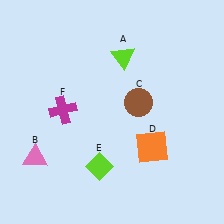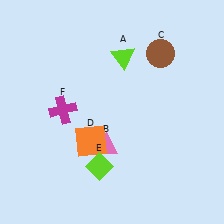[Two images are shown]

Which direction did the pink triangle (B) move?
The pink triangle (B) moved right.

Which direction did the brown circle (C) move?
The brown circle (C) moved up.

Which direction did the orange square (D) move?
The orange square (D) moved left.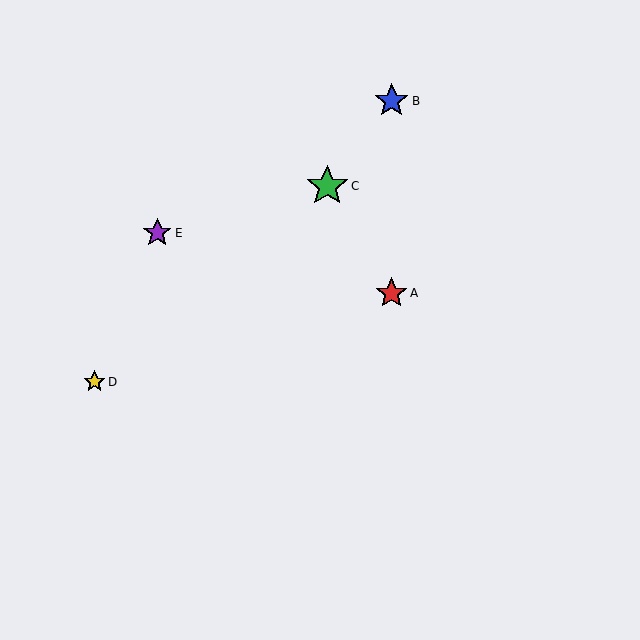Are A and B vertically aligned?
Yes, both are at x≈392.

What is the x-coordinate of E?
Object E is at x≈157.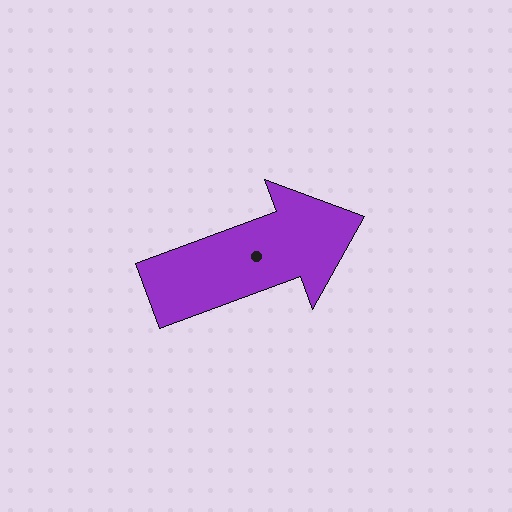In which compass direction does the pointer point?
East.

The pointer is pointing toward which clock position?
Roughly 2 o'clock.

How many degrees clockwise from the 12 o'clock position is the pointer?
Approximately 70 degrees.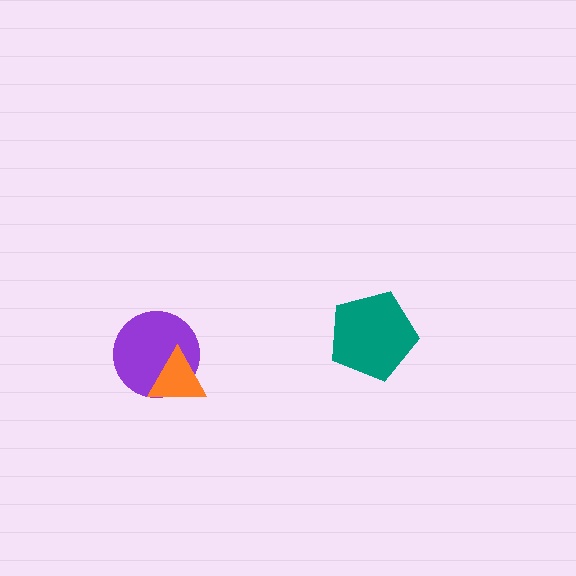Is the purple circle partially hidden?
Yes, it is partially covered by another shape.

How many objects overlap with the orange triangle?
1 object overlaps with the orange triangle.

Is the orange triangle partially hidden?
No, no other shape covers it.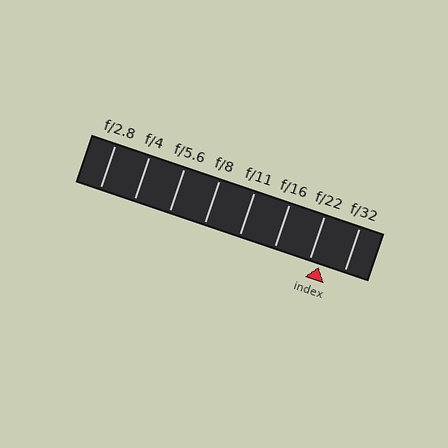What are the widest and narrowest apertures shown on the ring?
The widest aperture shown is f/2.8 and the narrowest is f/32.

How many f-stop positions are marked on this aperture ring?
There are 8 f-stop positions marked.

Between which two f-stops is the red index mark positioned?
The index mark is between f/22 and f/32.